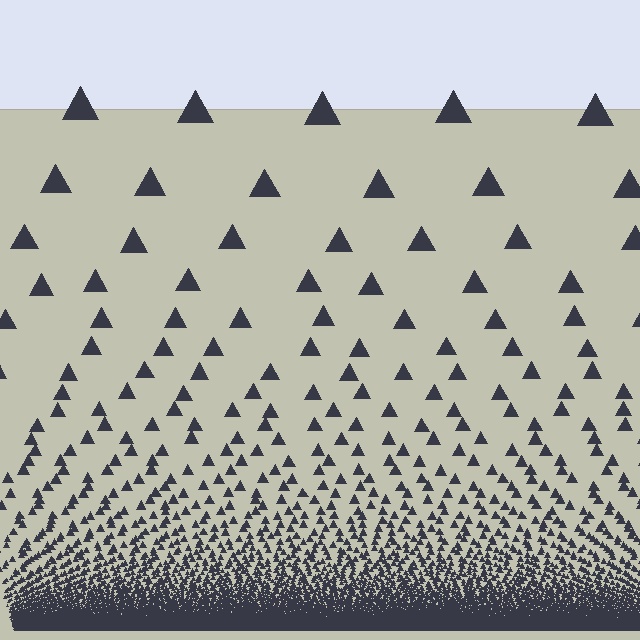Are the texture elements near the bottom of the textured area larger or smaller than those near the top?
Smaller. The gradient is inverted — elements near the bottom are smaller and denser.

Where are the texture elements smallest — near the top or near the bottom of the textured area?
Near the bottom.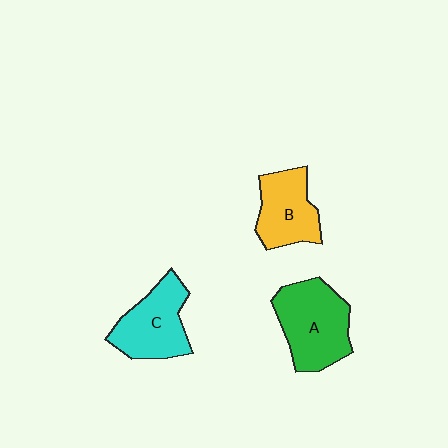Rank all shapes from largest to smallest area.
From largest to smallest: A (green), C (cyan), B (yellow).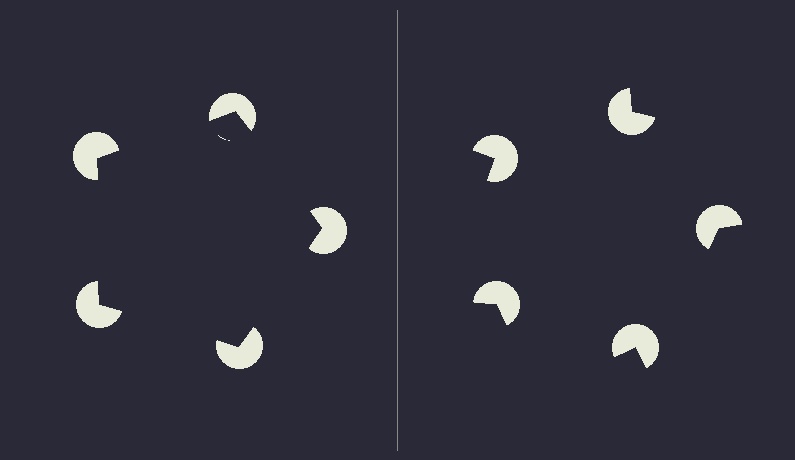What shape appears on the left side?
An illusory pentagon.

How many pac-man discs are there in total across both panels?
10 — 5 on each side.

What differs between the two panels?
The pac-man discs are positioned identically on both sides; only the wedge orientations differ. On the left they align to a pentagon; on the right they are misaligned.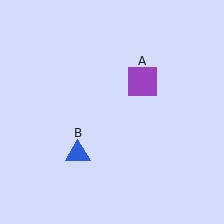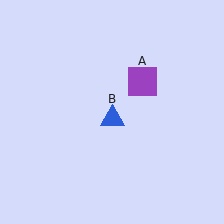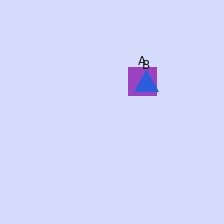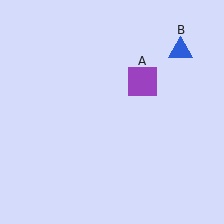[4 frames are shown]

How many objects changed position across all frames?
1 object changed position: blue triangle (object B).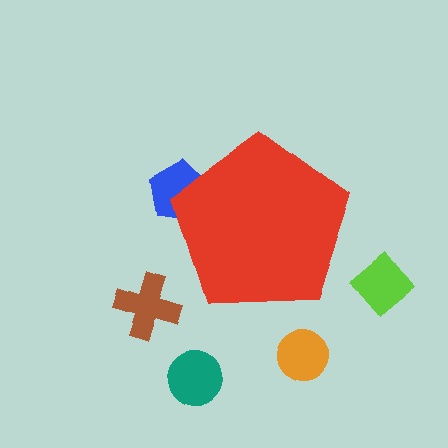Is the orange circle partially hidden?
No, the orange circle is fully visible.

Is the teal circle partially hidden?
No, the teal circle is fully visible.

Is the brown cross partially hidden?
No, the brown cross is fully visible.